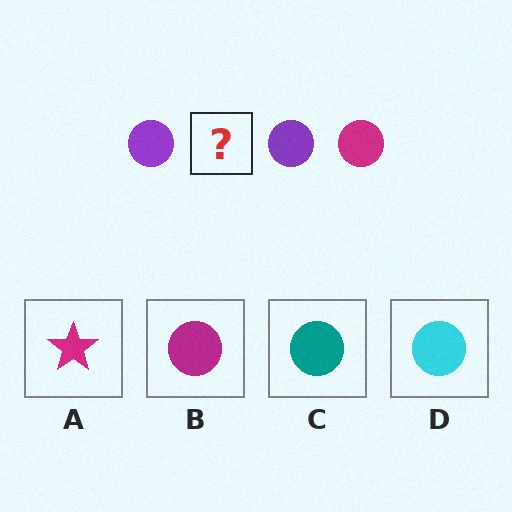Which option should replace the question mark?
Option B.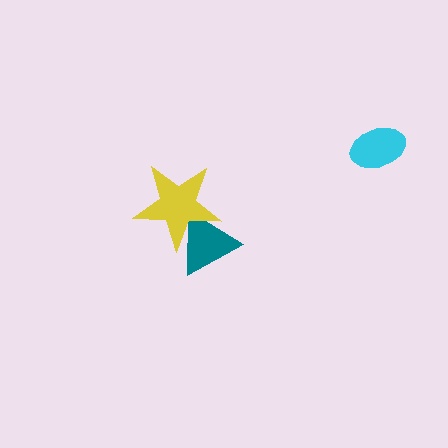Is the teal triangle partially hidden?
Yes, it is partially covered by another shape.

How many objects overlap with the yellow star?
1 object overlaps with the yellow star.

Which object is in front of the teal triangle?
The yellow star is in front of the teal triangle.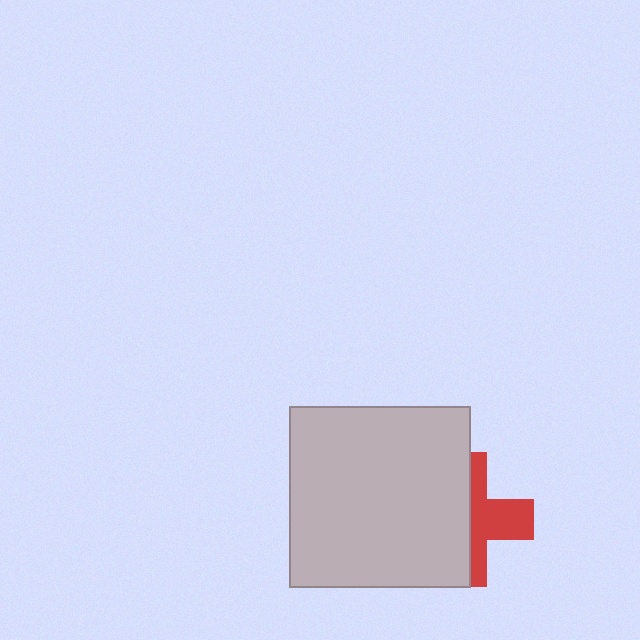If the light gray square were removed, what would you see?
You would see the complete red cross.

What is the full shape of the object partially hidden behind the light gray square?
The partially hidden object is a red cross.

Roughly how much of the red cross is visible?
A small part of it is visible (roughly 43%).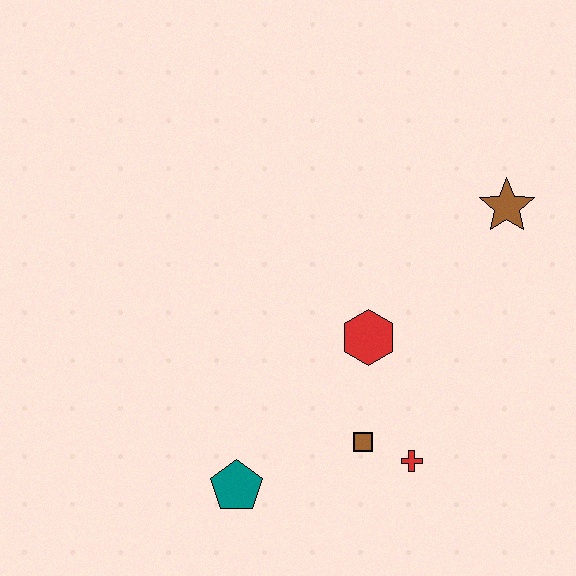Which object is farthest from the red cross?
The brown star is farthest from the red cross.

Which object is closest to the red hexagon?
The brown square is closest to the red hexagon.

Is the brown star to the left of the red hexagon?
No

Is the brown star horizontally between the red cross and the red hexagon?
No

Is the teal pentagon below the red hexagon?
Yes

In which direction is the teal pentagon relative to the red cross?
The teal pentagon is to the left of the red cross.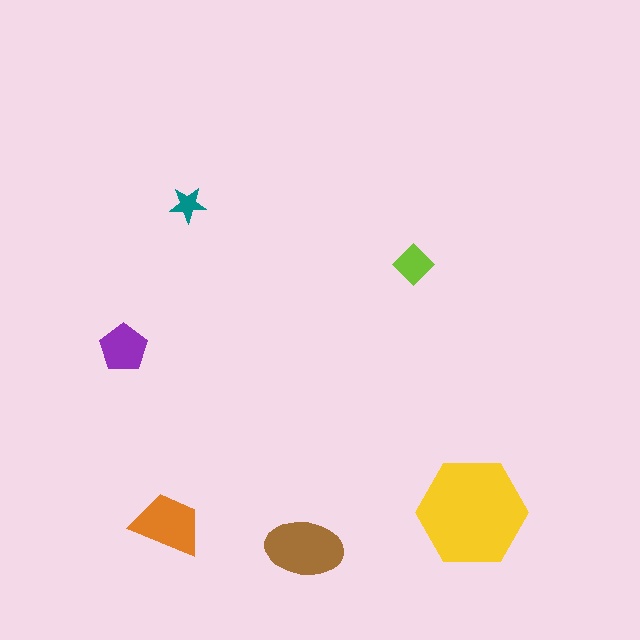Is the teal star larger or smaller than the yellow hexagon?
Smaller.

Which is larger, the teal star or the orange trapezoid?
The orange trapezoid.